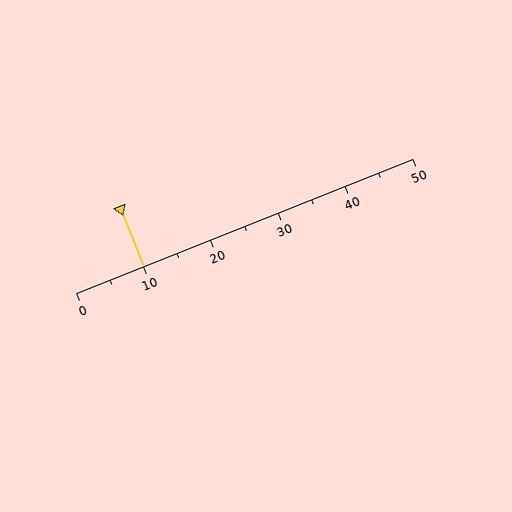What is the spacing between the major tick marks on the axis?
The major ticks are spaced 10 apart.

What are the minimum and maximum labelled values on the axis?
The axis runs from 0 to 50.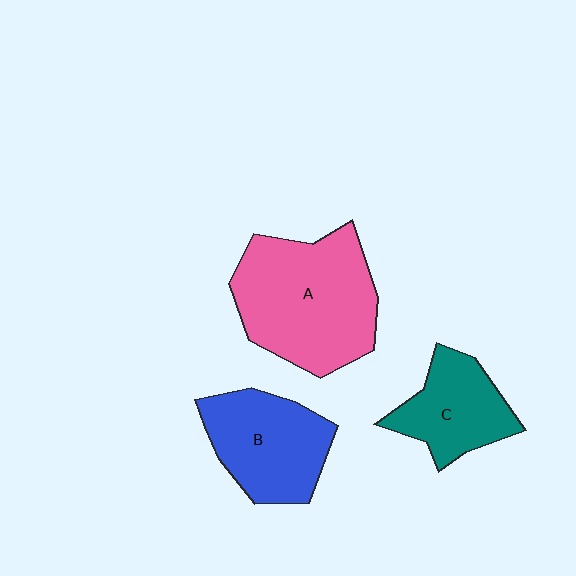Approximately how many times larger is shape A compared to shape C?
Approximately 1.8 times.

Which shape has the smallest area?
Shape C (teal).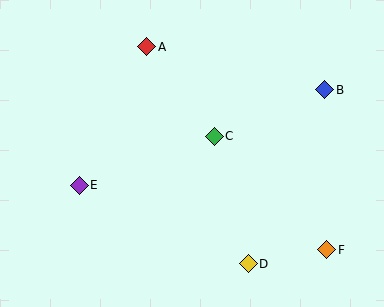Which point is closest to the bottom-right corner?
Point F is closest to the bottom-right corner.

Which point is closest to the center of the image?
Point C at (214, 136) is closest to the center.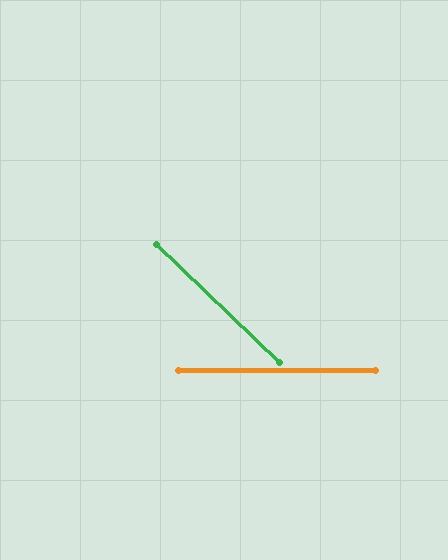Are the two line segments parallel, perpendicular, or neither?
Neither parallel nor perpendicular — they differ by about 44°.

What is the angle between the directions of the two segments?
Approximately 44 degrees.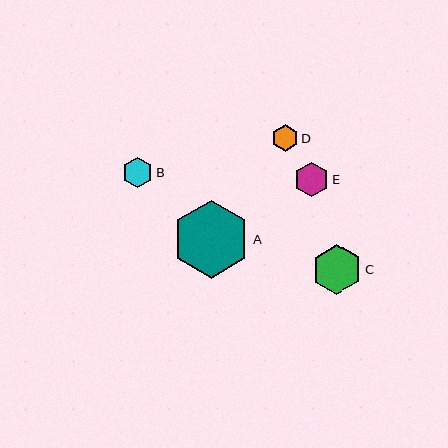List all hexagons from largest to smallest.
From largest to smallest: A, C, E, B, D.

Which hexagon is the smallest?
Hexagon D is the smallest with a size of approximately 26 pixels.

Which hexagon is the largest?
Hexagon A is the largest with a size of approximately 78 pixels.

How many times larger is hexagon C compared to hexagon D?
Hexagon C is approximately 1.9 times the size of hexagon D.